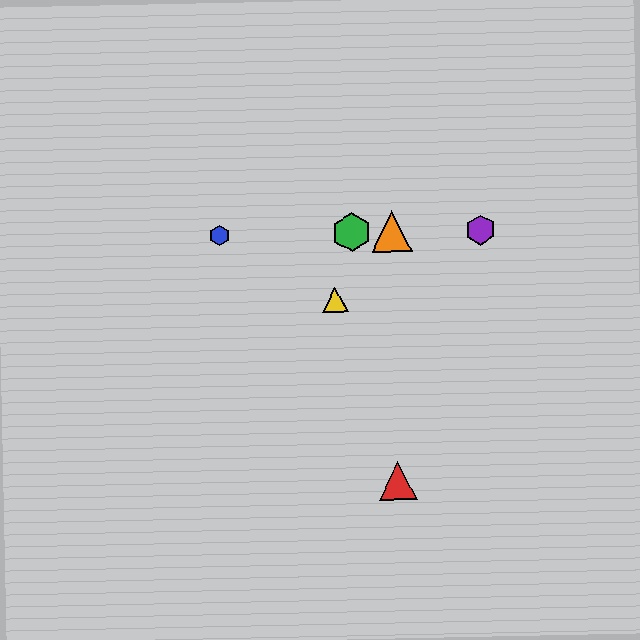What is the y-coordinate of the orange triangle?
The orange triangle is at y≈232.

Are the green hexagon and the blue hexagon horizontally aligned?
Yes, both are at y≈233.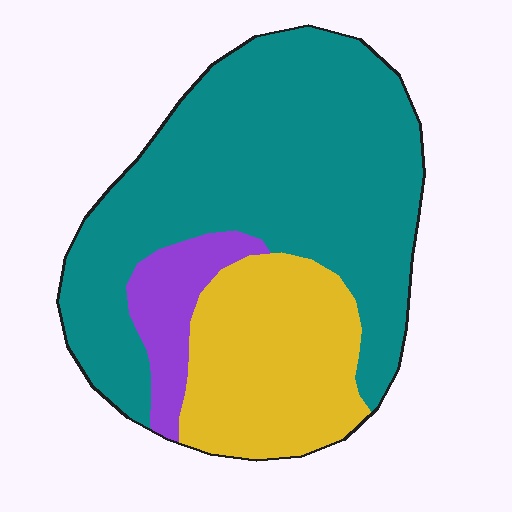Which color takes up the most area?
Teal, at roughly 65%.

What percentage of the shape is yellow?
Yellow covers 27% of the shape.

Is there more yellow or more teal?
Teal.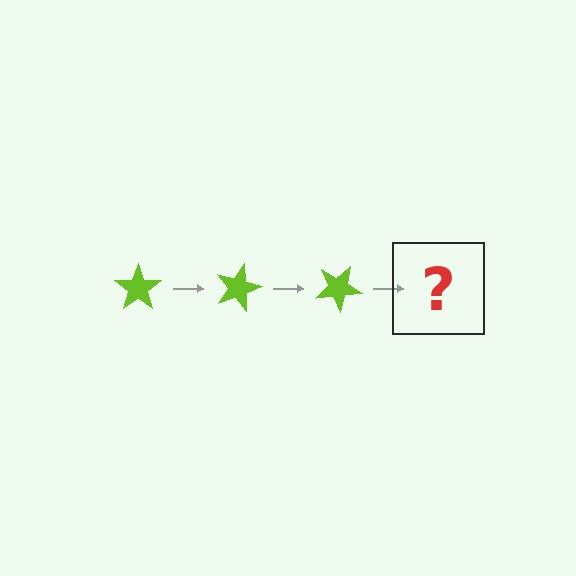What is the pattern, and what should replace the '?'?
The pattern is that the star rotates 15 degrees each step. The '?' should be a lime star rotated 45 degrees.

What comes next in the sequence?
The next element should be a lime star rotated 45 degrees.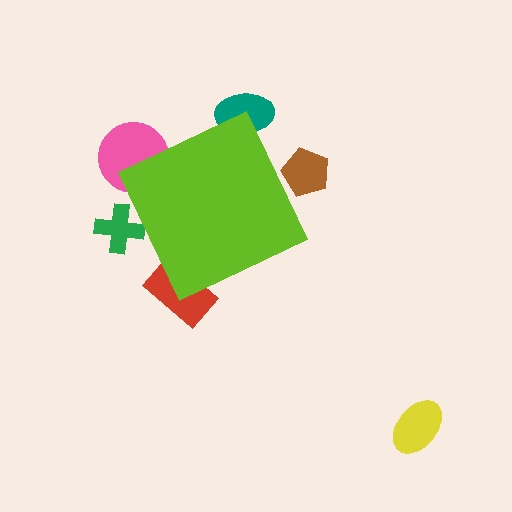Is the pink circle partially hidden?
Yes, the pink circle is partially hidden behind the lime diamond.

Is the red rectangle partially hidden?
Yes, the red rectangle is partially hidden behind the lime diamond.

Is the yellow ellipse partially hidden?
No, the yellow ellipse is fully visible.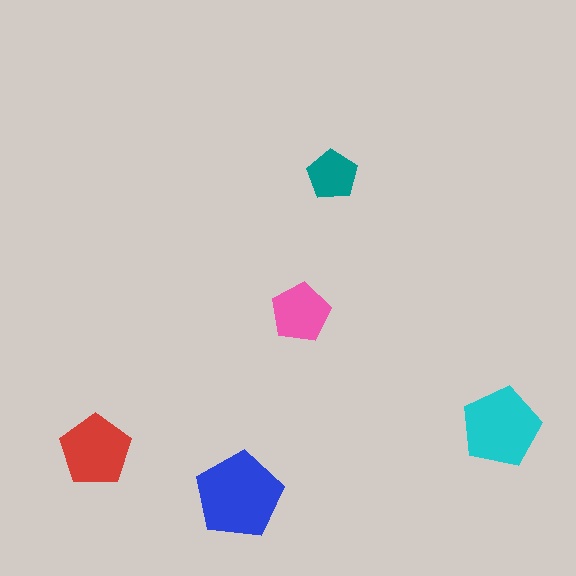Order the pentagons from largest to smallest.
the blue one, the cyan one, the red one, the pink one, the teal one.